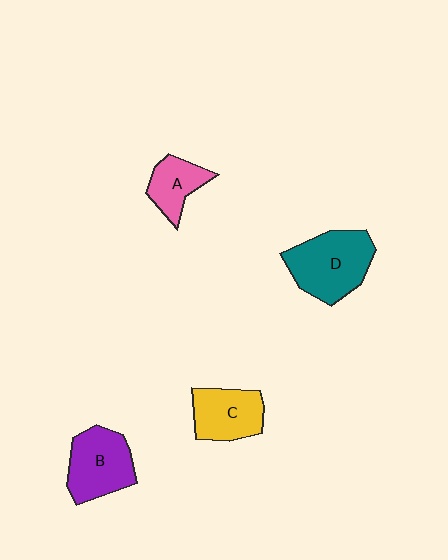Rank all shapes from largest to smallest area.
From largest to smallest: D (teal), B (purple), C (yellow), A (pink).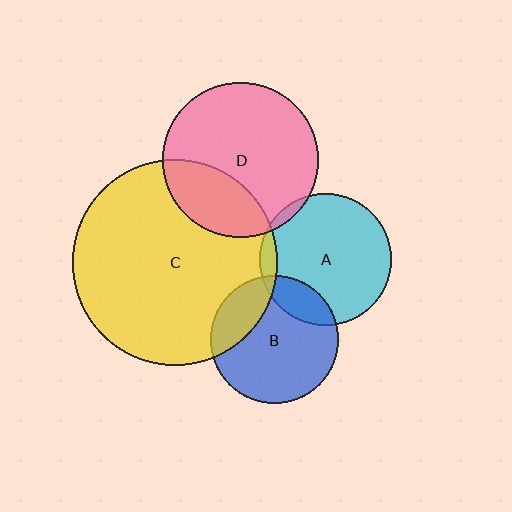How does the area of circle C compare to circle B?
Approximately 2.6 times.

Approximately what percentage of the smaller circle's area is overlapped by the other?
Approximately 5%.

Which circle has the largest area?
Circle C (yellow).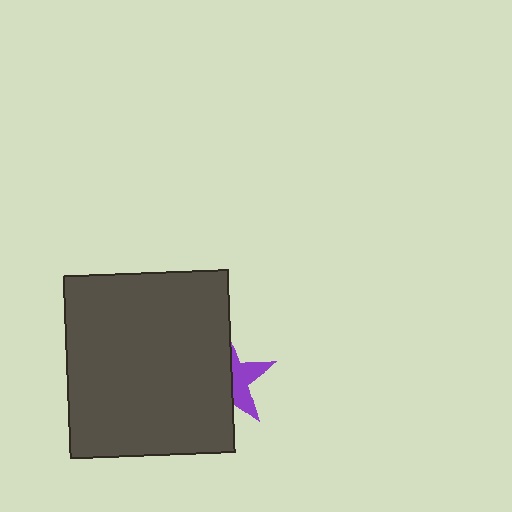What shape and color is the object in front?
The object in front is a dark gray rectangle.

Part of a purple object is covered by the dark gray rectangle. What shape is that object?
It is a star.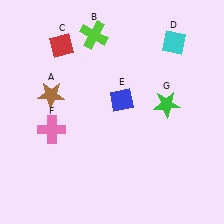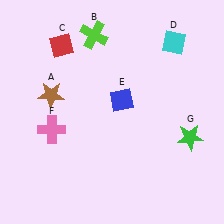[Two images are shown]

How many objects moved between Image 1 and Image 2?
1 object moved between the two images.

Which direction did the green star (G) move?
The green star (G) moved down.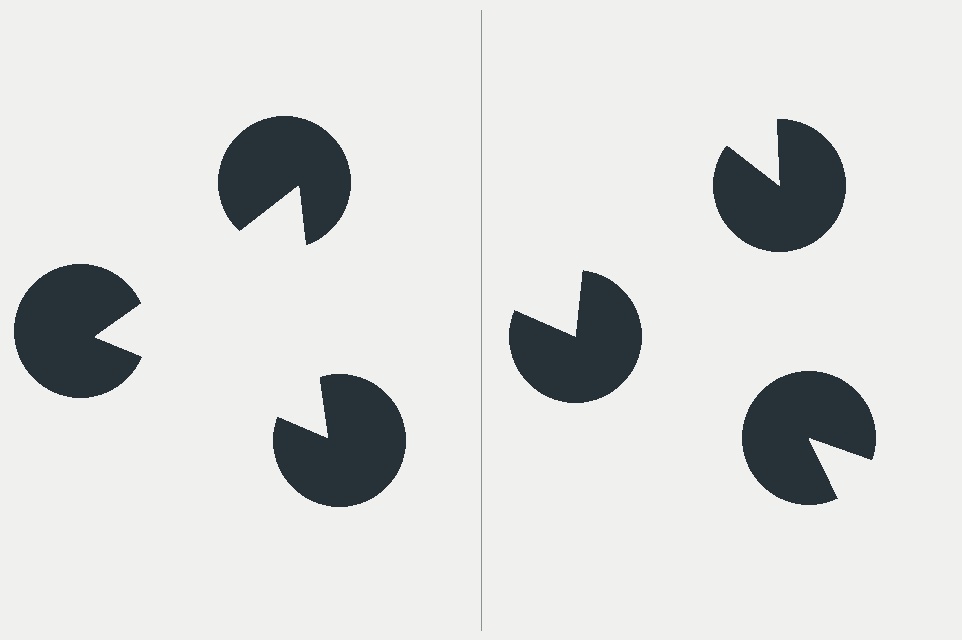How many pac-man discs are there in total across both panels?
6 — 3 on each side.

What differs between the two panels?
The pac-man discs are positioned identically on both sides; only the wedge orientations differ. On the left they align to a triangle; on the right they are misaligned.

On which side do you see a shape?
An illusory triangle appears on the left side. On the right side the wedge cuts are rotated, so no coherent shape forms.